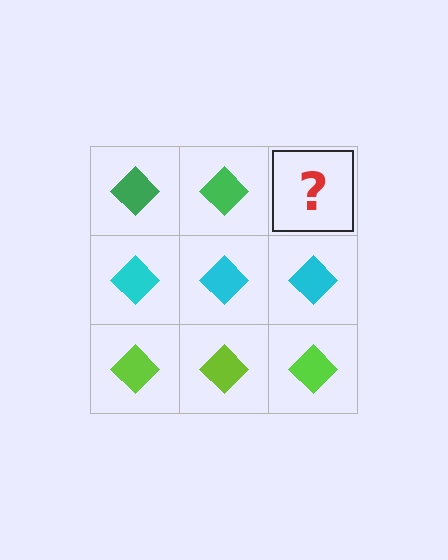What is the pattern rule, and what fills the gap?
The rule is that each row has a consistent color. The gap should be filled with a green diamond.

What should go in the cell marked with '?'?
The missing cell should contain a green diamond.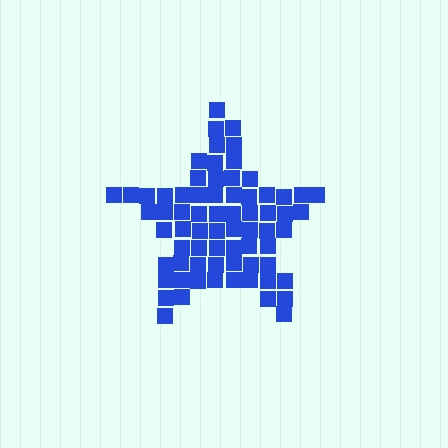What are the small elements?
The small elements are squares.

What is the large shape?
The large shape is a star.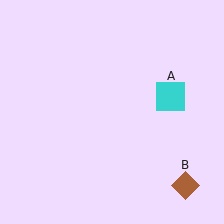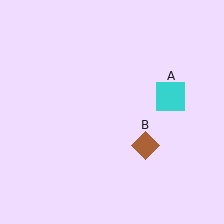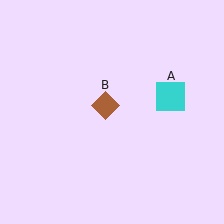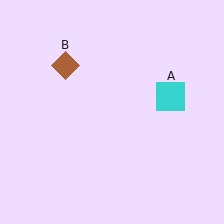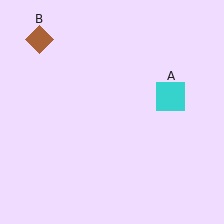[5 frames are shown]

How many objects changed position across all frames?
1 object changed position: brown diamond (object B).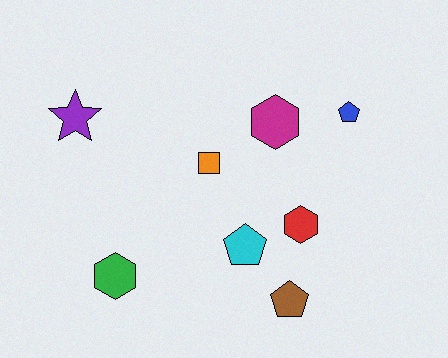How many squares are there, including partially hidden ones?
There is 1 square.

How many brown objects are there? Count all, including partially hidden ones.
There is 1 brown object.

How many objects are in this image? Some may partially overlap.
There are 8 objects.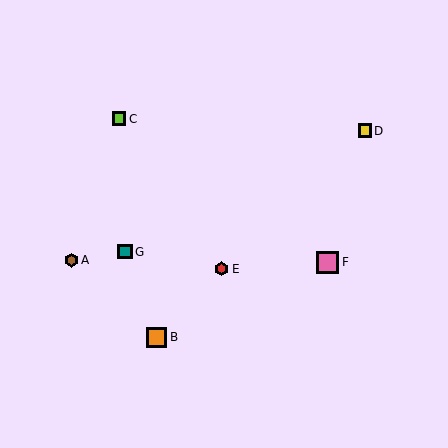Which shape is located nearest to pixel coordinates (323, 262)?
The pink square (labeled F) at (327, 262) is nearest to that location.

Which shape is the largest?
The pink square (labeled F) is the largest.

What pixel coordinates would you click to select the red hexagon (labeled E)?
Click at (222, 269) to select the red hexagon E.